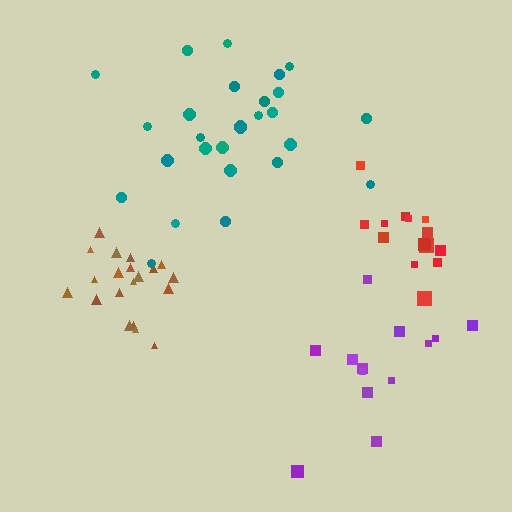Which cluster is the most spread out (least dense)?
Purple.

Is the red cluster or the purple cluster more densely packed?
Red.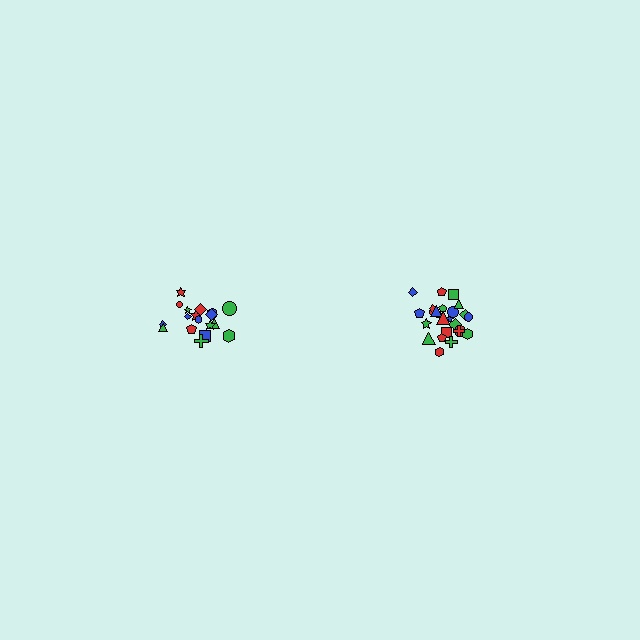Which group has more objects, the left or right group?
The right group.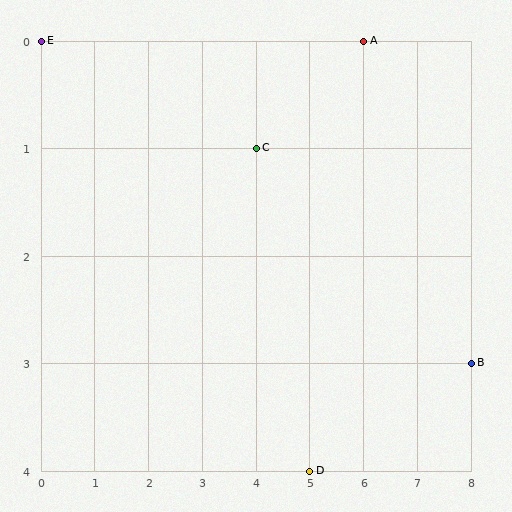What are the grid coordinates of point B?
Point B is at grid coordinates (8, 3).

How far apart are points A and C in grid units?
Points A and C are 2 columns and 1 row apart (about 2.2 grid units diagonally).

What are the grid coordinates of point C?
Point C is at grid coordinates (4, 1).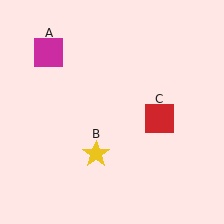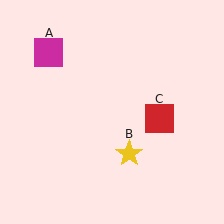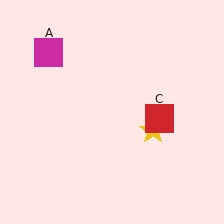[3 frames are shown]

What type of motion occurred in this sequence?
The yellow star (object B) rotated counterclockwise around the center of the scene.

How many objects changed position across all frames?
1 object changed position: yellow star (object B).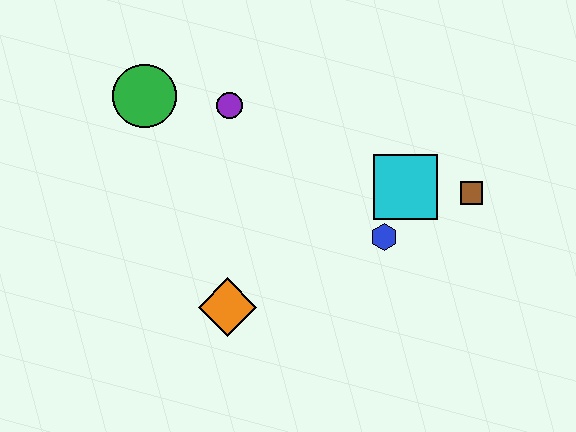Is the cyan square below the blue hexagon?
No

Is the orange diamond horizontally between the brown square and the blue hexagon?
No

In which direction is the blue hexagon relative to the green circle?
The blue hexagon is to the right of the green circle.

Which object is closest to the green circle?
The purple circle is closest to the green circle.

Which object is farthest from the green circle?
The brown square is farthest from the green circle.